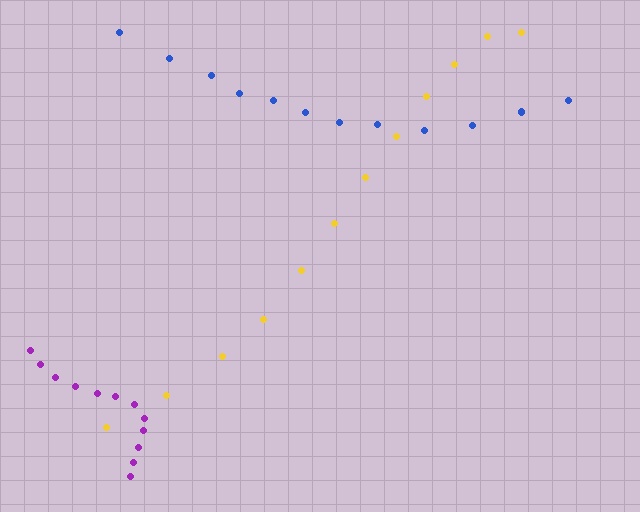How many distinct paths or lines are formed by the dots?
There are 3 distinct paths.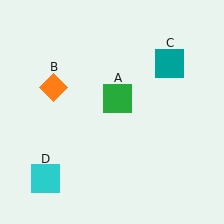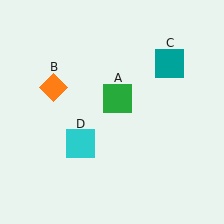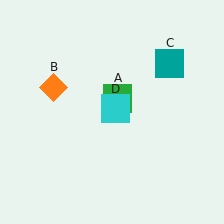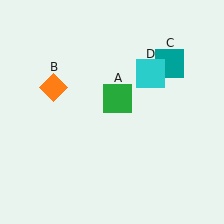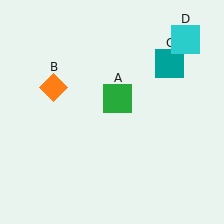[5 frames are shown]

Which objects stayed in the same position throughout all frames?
Green square (object A) and orange diamond (object B) and teal square (object C) remained stationary.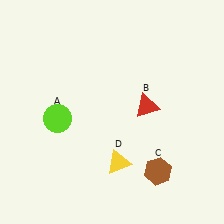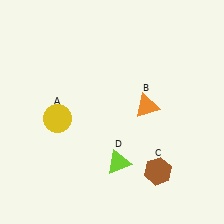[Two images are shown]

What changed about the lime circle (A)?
In Image 1, A is lime. In Image 2, it changed to yellow.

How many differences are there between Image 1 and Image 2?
There are 3 differences between the two images.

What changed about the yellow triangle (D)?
In Image 1, D is yellow. In Image 2, it changed to lime.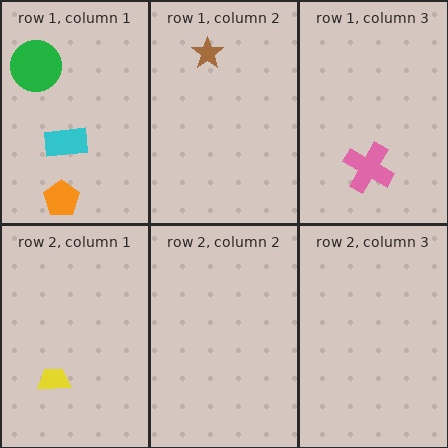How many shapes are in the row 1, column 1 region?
3.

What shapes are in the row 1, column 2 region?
The brown star.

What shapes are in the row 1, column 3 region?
The pink cross.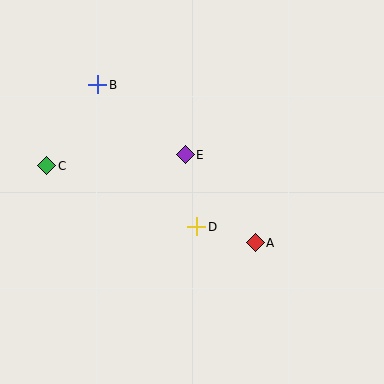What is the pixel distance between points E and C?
The distance between E and C is 139 pixels.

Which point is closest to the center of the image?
Point D at (197, 227) is closest to the center.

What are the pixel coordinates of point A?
Point A is at (255, 243).